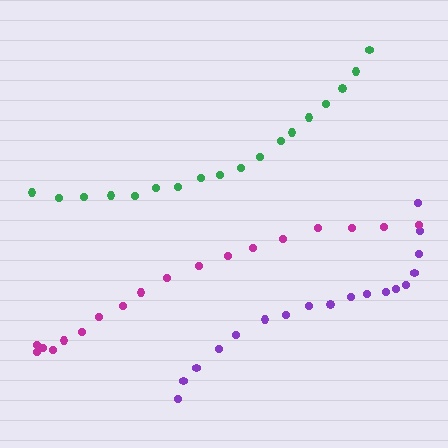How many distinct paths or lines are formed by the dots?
There are 3 distinct paths.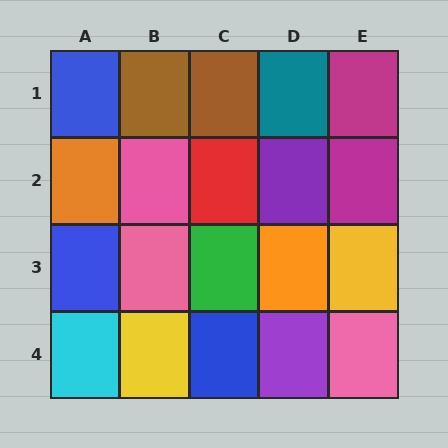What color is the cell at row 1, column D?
Teal.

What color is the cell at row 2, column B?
Pink.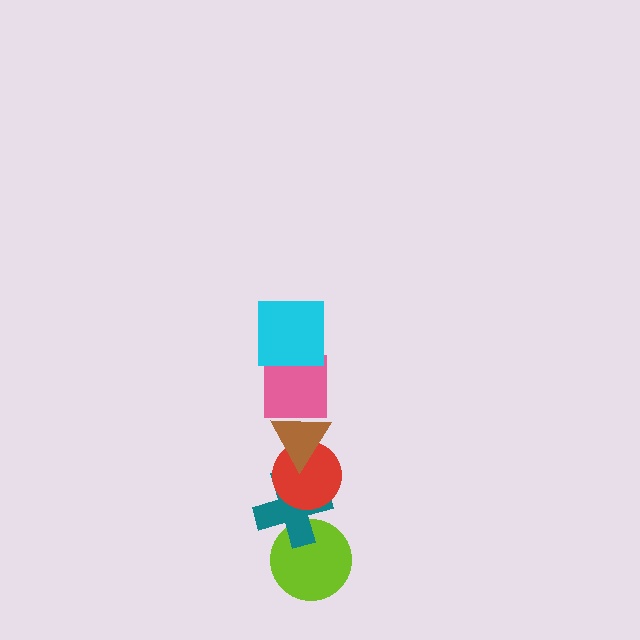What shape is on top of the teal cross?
The red circle is on top of the teal cross.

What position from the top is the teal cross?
The teal cross is 5th from the top.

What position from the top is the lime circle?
The lime circle is 6th from the top.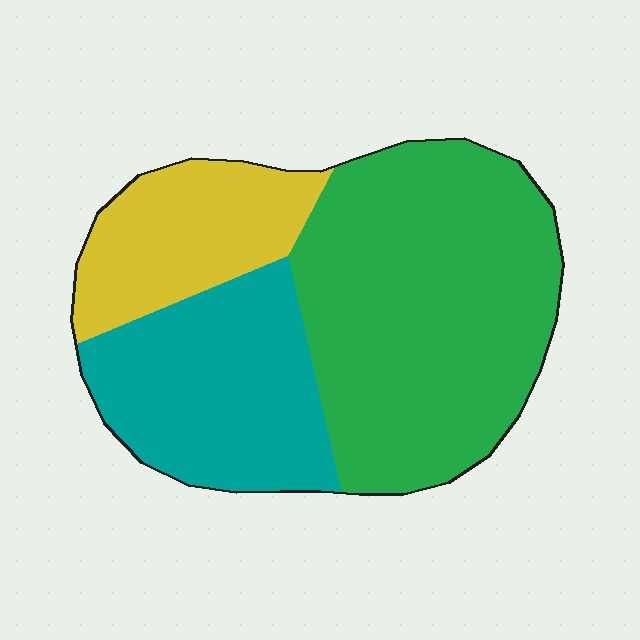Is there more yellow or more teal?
Teal.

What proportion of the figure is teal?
Teal takes up between a quarter and a half of the figure.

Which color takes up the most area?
Green, at roughly 50%.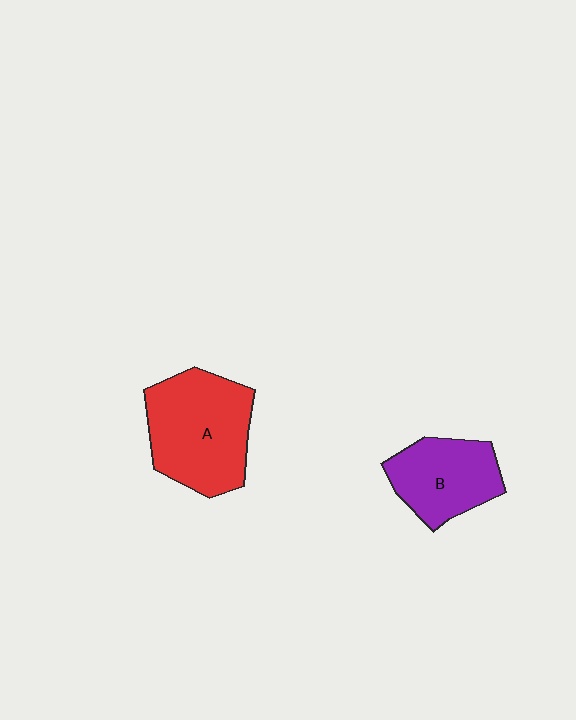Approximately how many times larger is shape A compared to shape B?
Approximately 1.4 times.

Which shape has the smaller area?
Shape B (purple).